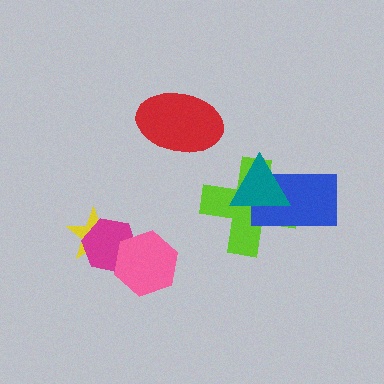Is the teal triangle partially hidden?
No, no other shape covers it.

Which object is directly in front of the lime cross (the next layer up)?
The blue rectangle is directly in front of the lime cross.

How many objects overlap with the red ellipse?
0 objects overlap with the red ellipse.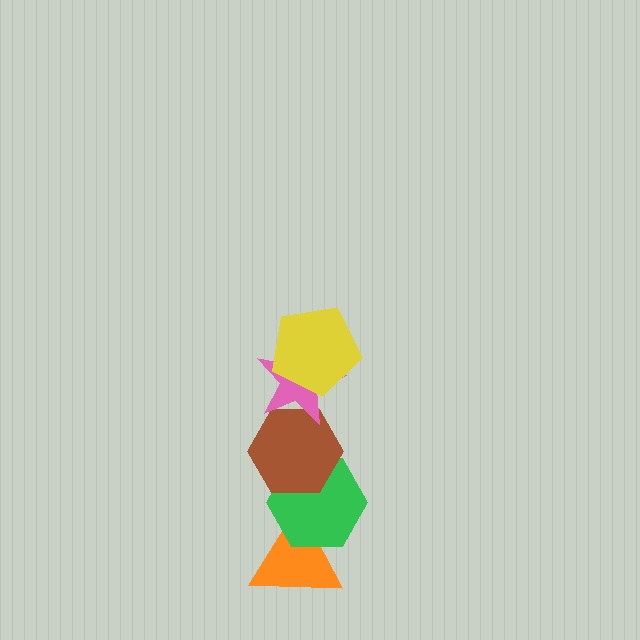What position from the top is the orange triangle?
The orange triangle is 5th from the top.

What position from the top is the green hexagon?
The green hexagon is 4th from the top.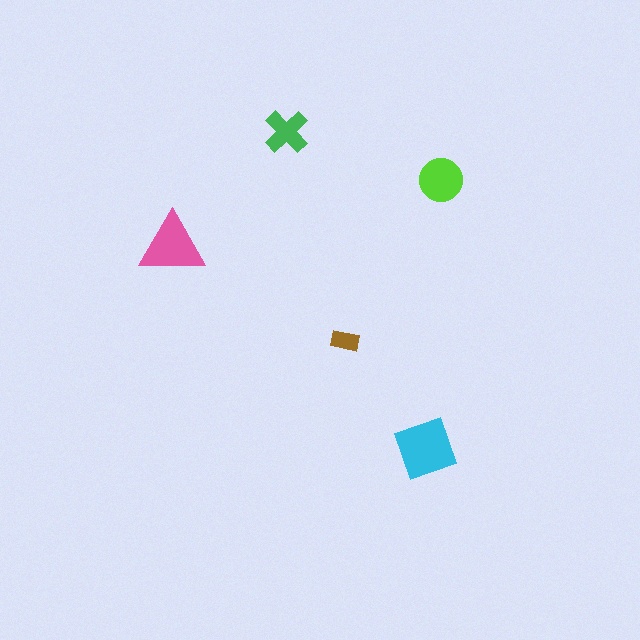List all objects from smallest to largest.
The brown rectangle, the green cross, the lime circle, the pink triangle, the cyan square.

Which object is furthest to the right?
The lime circle is rightmost.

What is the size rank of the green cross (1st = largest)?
4th.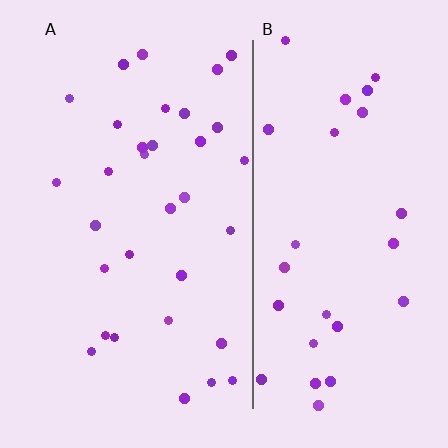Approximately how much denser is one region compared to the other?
Approximately 1.1× — region A over region B.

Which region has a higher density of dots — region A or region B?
A (the left).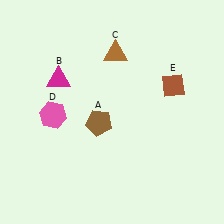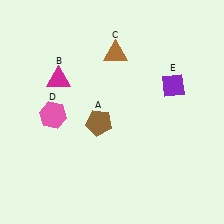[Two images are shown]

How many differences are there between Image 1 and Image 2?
There is 1 difference between the two images.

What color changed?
The diamond (E) changed from brown in Image 1 to purple in Image 2.